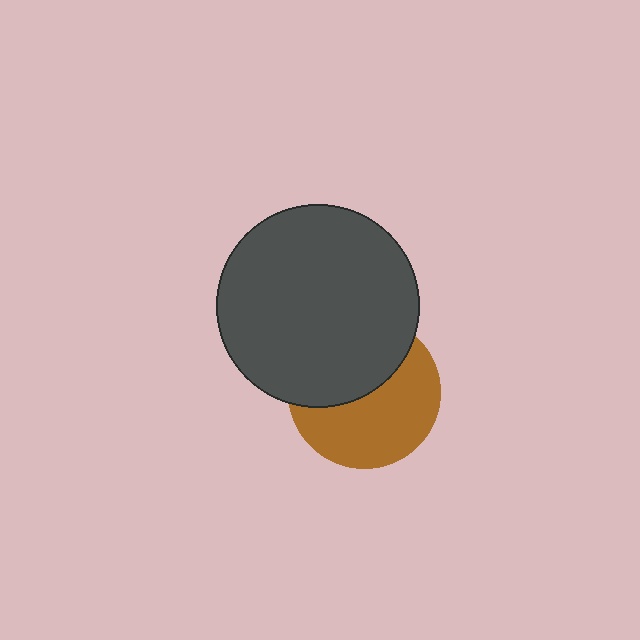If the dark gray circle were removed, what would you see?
You would see the complete brown circle.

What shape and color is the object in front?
The object in front is a dark gray circle.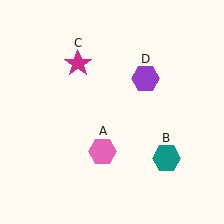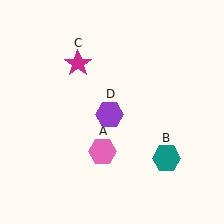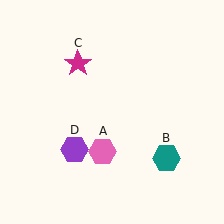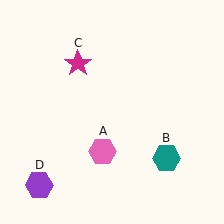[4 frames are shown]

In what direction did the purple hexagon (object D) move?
The purple hexagon (object D) moved down and to the left.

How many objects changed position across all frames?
1 object changed position: purple hexagon (object D).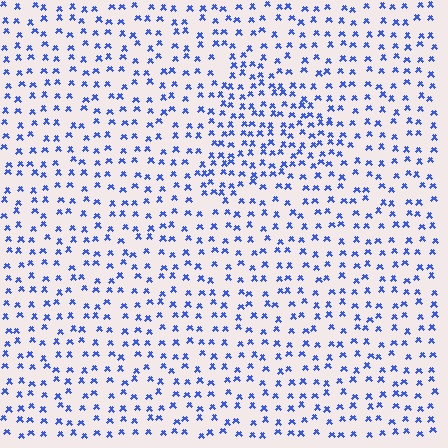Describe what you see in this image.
The image contains small blue elements arranged at two different densities. A triangle-shaped region is visible where the elements are more densely packed than the surrounding area.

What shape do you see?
I see a triangle.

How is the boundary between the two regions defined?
The boundary is defined by a change in element density (approximately 1.7x ratio). All elements are the same color, size, and shape.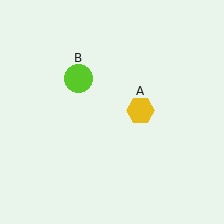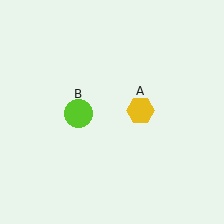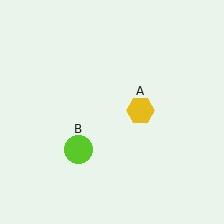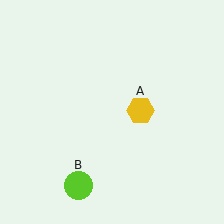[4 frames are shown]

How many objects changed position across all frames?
1 object changed position: lime circle (object B).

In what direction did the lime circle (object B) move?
The lime circle (object B) moved down.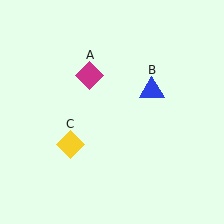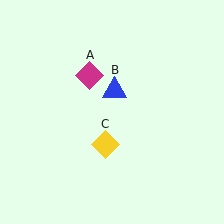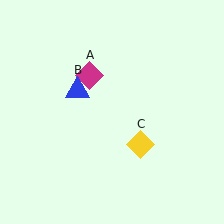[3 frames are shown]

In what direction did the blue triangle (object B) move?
The blue triangle (object B) moved left.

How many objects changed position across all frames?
2 objects changed position: blue triangle (object B), yellow diamond (object C).